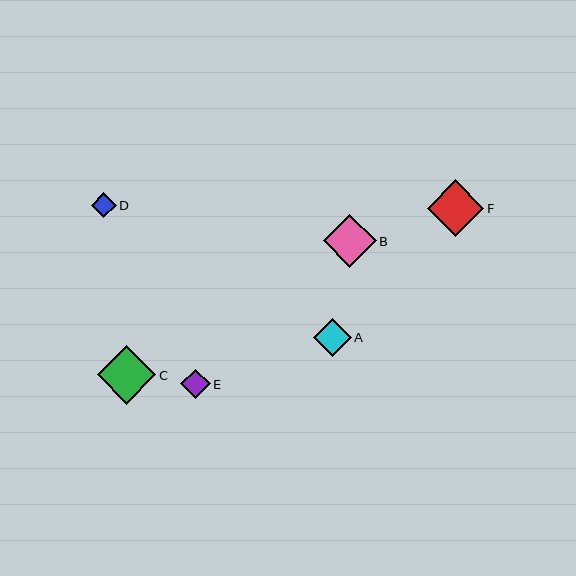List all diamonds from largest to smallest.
From largest to smallest: C, F, B, A, E, D.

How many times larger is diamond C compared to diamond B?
Diamond C is approximately 1.1 times the size of diamond B.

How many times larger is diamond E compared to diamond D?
Diamond E is approximately 1.2 times the size of diamond D.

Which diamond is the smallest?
Diamond D is the smallest with a size of approximately 25 pixels.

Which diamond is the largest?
Diamond C is the largest with a size of approximately 58 pixels.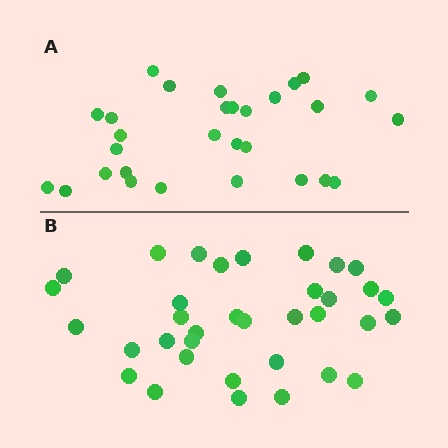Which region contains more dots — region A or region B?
Region B (the bottom region) has more dots.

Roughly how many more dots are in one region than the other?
Region B has about 6 more dots than region A.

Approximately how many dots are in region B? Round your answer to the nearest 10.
About 40 dots. (The exact count is 35, which rounds to 40.)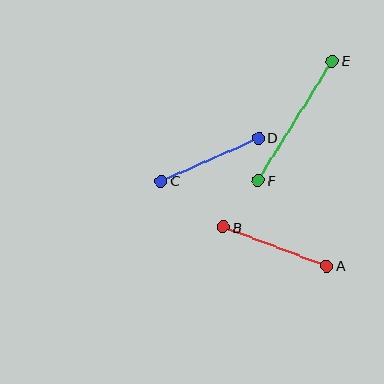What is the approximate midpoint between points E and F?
The midpoint is at approximately (295, 121) pixels.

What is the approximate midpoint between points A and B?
The midpoint is at approximately (275, 247) pixels.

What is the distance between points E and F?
The distance is approximately 140 pixels.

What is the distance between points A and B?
The distance is approximately 111 pixels.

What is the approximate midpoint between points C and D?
The midpoint is at approximately (210, 159) pixels.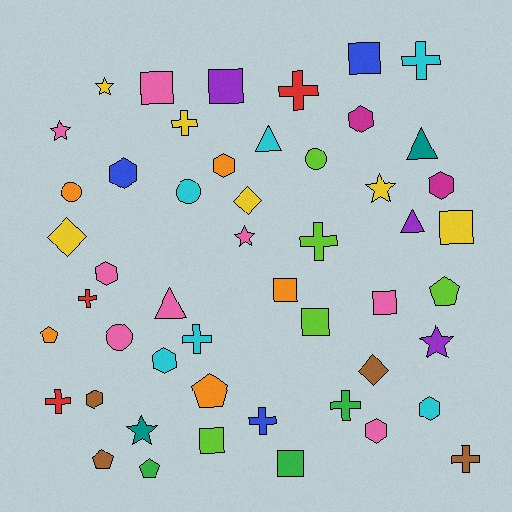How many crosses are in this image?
There are 10 crosses.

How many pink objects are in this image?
There are 8 pink objects.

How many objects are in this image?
There are 50 objects.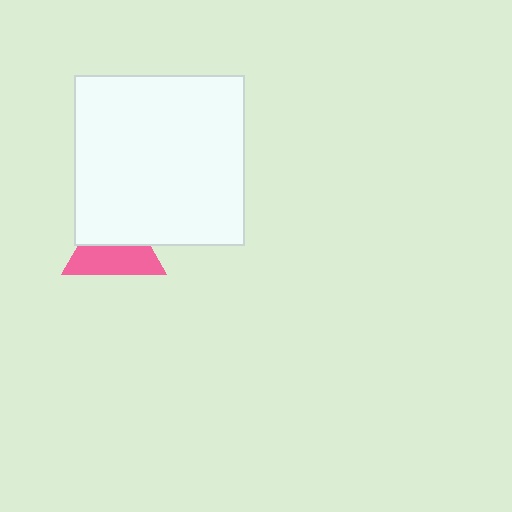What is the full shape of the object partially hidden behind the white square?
The partially hidden object is a pink triangle.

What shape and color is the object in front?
The object in front is a white square.